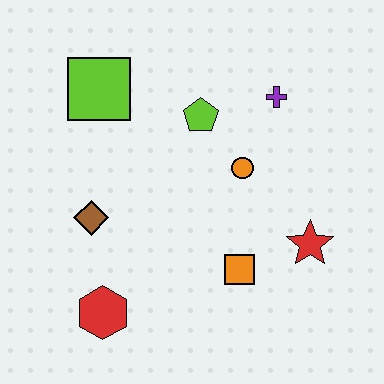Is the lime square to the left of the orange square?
Yes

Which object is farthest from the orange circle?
The red hexagon is farthest from the orange circle.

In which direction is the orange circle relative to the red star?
The orange circle is above the red star.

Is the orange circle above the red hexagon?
Yes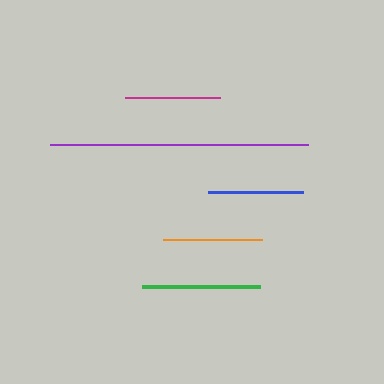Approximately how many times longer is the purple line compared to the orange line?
The purple line is approximately 2.6 times the length of the orange line.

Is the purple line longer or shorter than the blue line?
The purple line is longer than the blue line.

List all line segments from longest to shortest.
From longest to shortest: purple, green, orange, magenta, blue.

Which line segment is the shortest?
The blue line is the shortest at approximately 94 pixels.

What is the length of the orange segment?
The orange segment is approximately 98 pixels long.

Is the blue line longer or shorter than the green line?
The green line is longer than the blue line.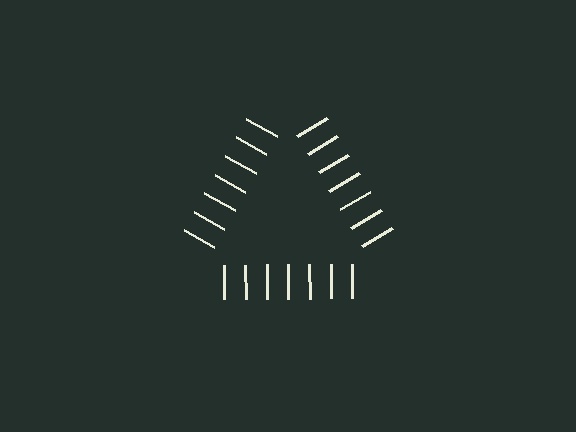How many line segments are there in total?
21 — 7 along each of the 3 edges.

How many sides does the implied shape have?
3 sides — the line-ends trace a triangle.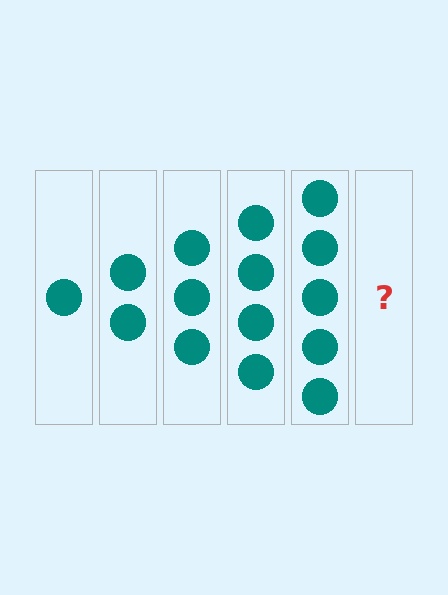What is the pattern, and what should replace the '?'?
The pattern is that each step adds one more circle. The '?' should be 6 circles.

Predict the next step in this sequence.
The next step is 6 circles.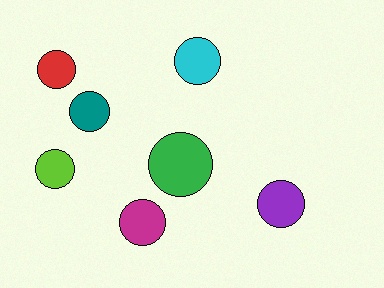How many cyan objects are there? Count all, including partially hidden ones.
There is 1 cyan object.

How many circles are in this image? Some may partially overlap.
There are 7 circles.